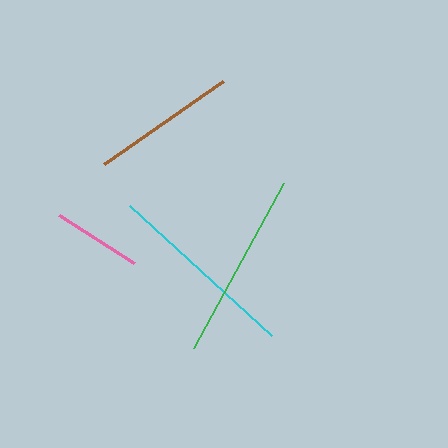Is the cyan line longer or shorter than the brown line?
The cyan line is longer than the brown line.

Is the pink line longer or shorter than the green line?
The green line is longer than the pink line.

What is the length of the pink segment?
The pink segment is approximately 89 pixels long.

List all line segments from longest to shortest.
From longest to shortest: cyan, green, brown, pink.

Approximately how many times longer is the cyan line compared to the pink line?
The cyan line is approximately 2.2 times the length of the pink line.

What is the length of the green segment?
The green segment is approximately 188 pixels long.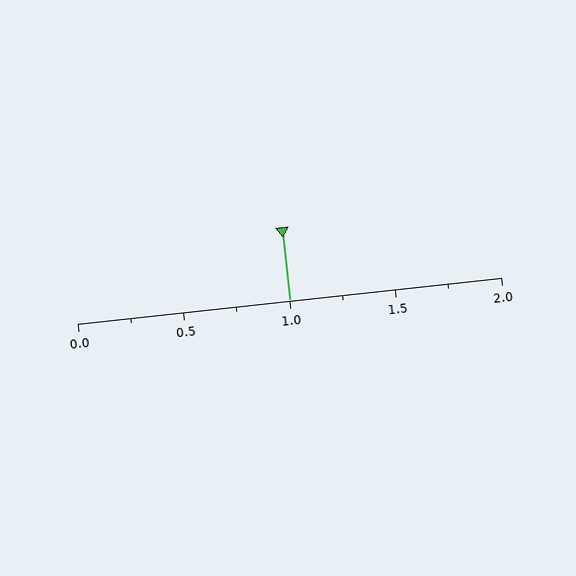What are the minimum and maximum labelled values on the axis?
The axis runs from 0.0 to 2.0.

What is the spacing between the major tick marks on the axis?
The major ticks are spaced 0.5 apart.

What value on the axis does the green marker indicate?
The marker indicates approximately 1.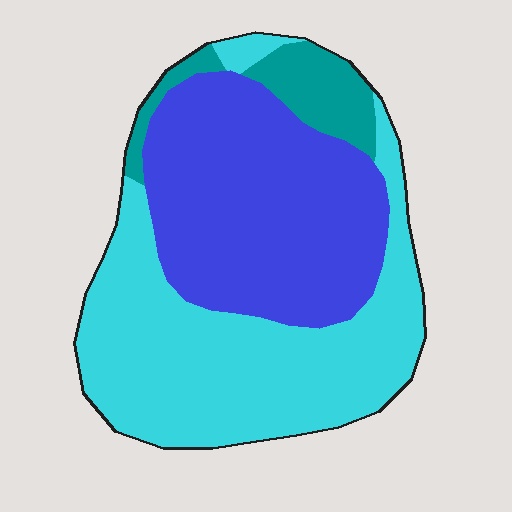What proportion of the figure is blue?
Blue takes up about two fifths (2/5) of the figure.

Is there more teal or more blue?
Blue.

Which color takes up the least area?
Teal, at roughly 10%.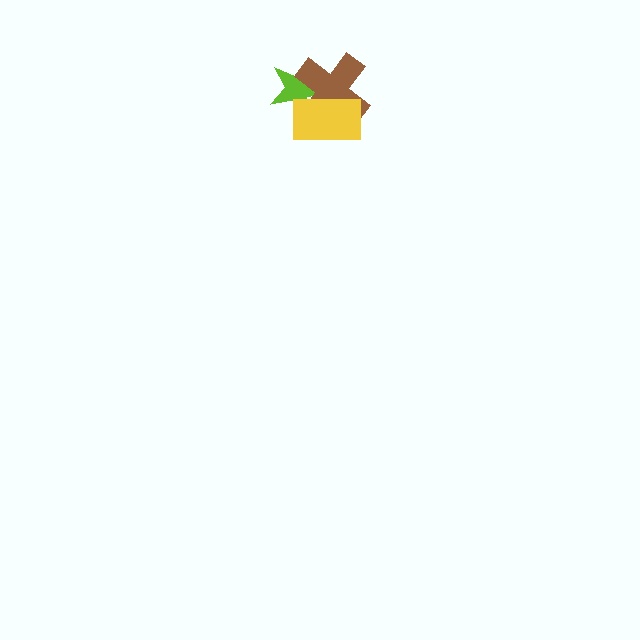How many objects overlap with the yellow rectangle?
2 objects overlap with the yellow rectangle.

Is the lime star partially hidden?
Yes, it is partially covered by another shape.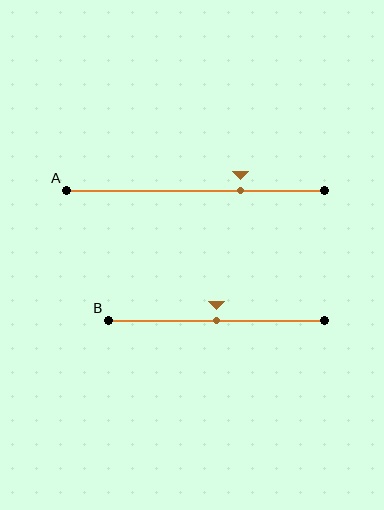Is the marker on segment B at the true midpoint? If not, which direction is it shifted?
Yes, the marker on segment B is at the true midpoint.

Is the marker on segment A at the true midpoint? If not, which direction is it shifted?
No, the marker on segment A is shifted to the right by about 18% of the segment length.